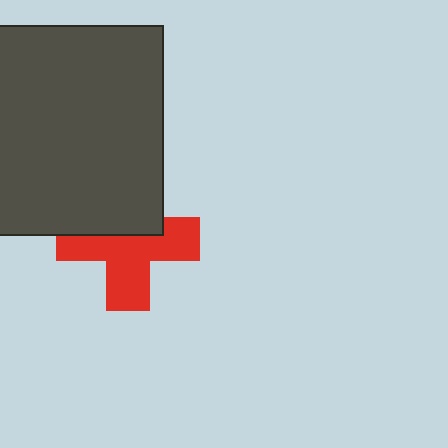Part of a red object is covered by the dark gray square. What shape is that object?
It is a cross.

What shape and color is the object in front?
The object in front is a dark gray square.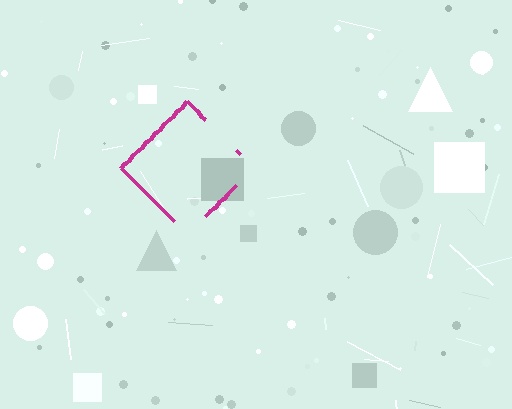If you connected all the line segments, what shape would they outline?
They would outline a diamond.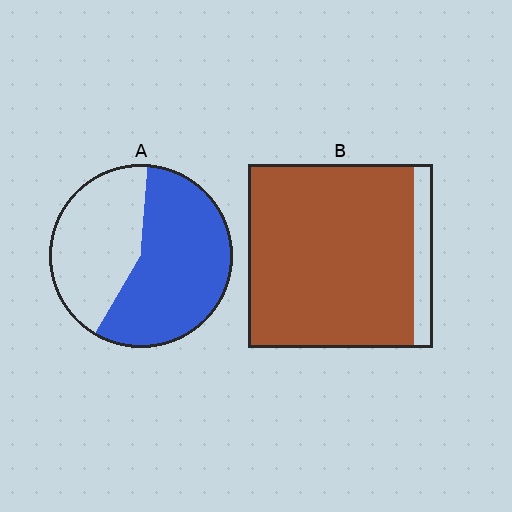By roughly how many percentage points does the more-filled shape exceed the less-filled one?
By roughly 30 percentage points (B over A).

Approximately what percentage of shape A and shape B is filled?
A is approximately 60% and B is approximately 90%.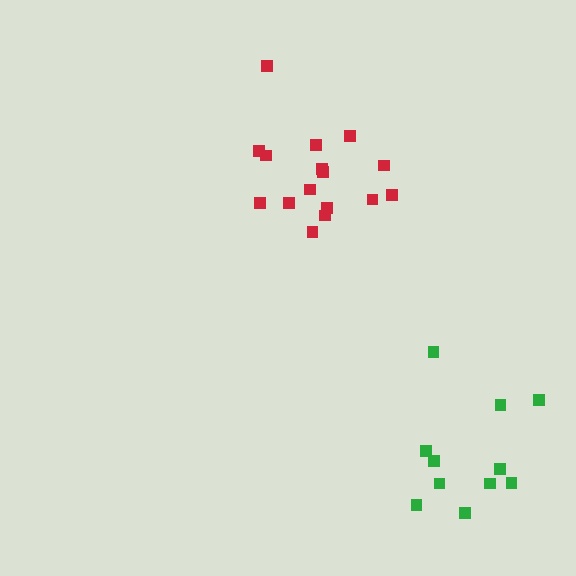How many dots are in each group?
Group 1: 11 dots, Group 2: 16 dots (27 total).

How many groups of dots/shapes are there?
There are 2 groups.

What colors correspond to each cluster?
The clusters are colored: green, red.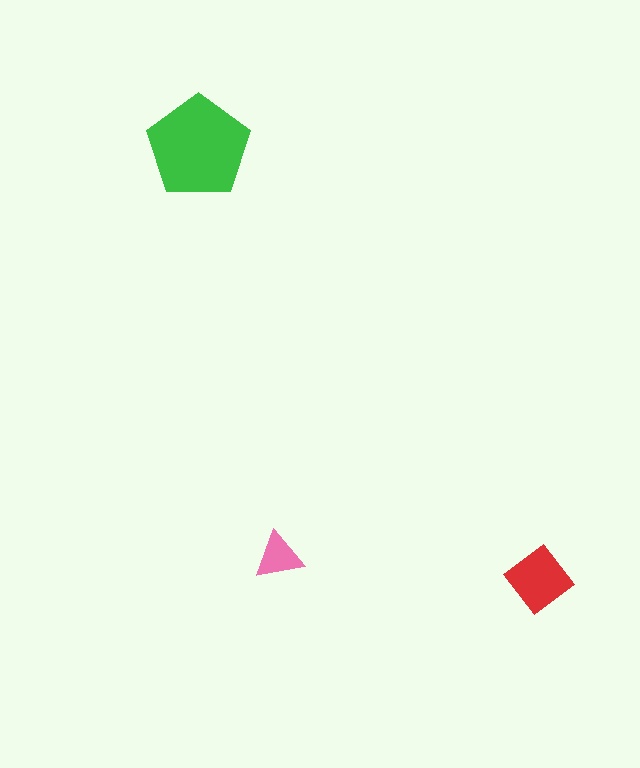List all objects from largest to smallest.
The green pentagon, the red diamond, the pink triangle.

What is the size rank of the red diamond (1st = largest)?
2nd.